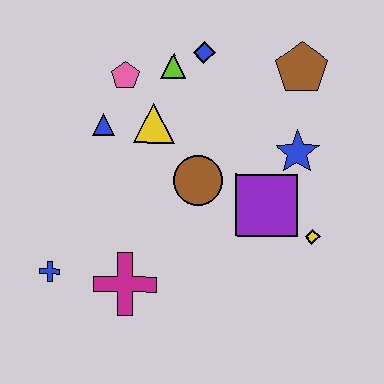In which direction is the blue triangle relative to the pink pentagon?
The blue triangle is below the pink pentagon.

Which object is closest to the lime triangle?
The blue diamond is closest to the lime triangle.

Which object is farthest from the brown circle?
The blue cross is farthest from the brown circle.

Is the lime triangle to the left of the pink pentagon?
No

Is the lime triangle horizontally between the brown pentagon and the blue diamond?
No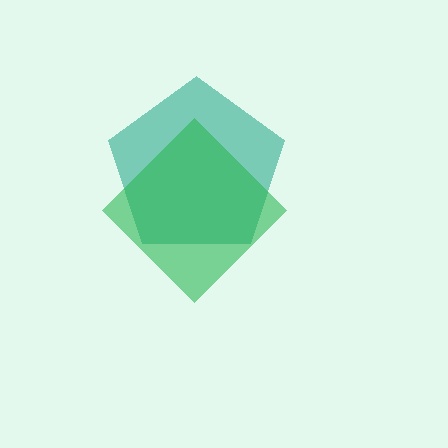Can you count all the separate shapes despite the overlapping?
Yes, there are 2 separate shapes.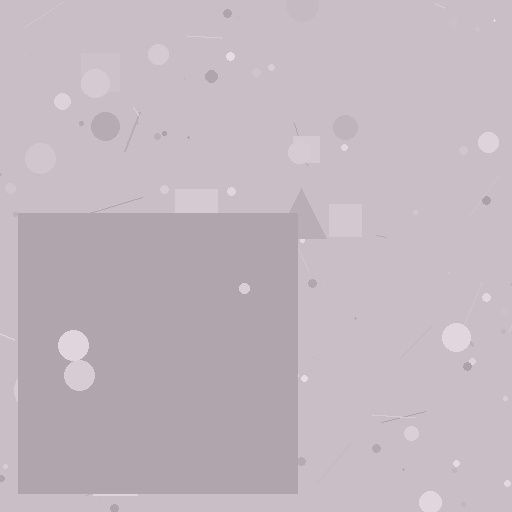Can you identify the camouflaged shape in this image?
The camouflaged shape is a square.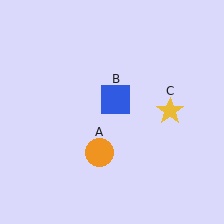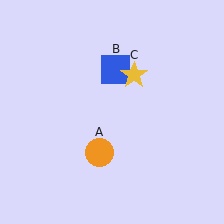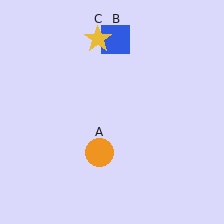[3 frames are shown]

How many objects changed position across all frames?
2 objects changed position: blue square (object B), yellow star (object C).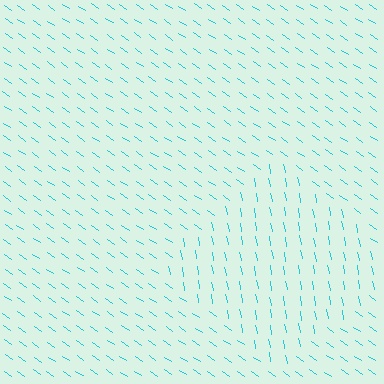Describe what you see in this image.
The image is filled with small cyan line segments. A diamond region in the image has lines oriented differently from the surrounding lines, creating a visible texture boundary.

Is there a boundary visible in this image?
Yes, there is a texture boundary formed by a change in line orientation.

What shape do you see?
I see a diamond.